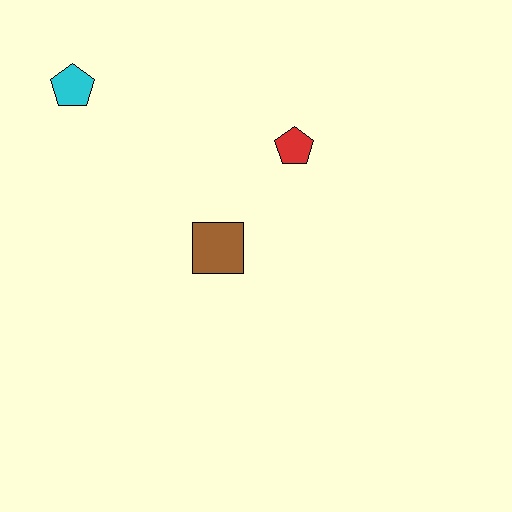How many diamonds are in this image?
There are no diamonds.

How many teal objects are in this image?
There are no teal objects.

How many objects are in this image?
There are 3 objects.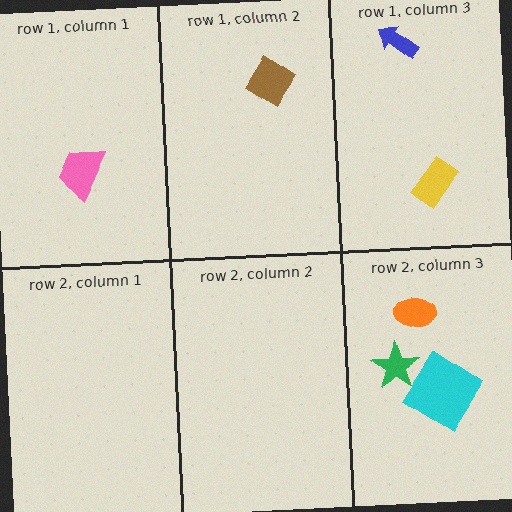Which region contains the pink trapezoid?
The row 1, column 1 region.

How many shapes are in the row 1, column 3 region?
2.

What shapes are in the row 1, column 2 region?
The brown diamond.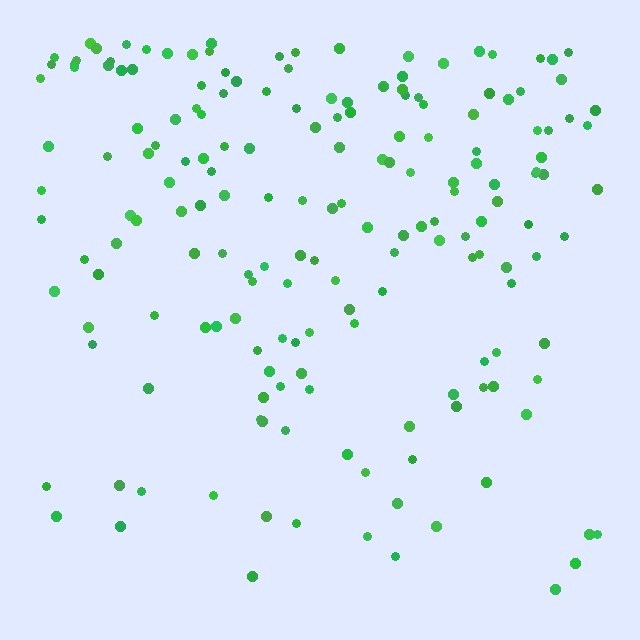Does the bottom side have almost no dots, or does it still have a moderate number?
Still a moderate number, just noticeably fewer than the top.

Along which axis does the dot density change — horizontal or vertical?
Vertical.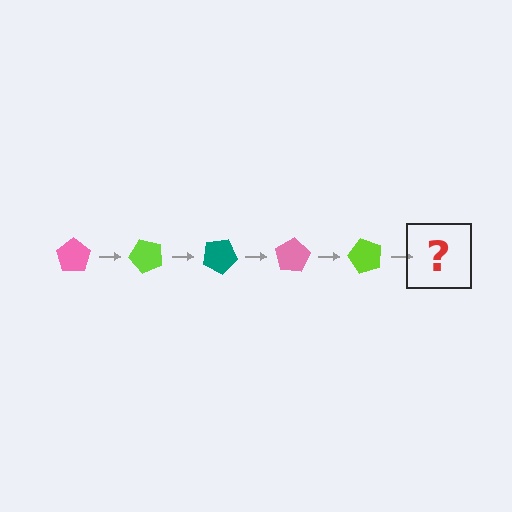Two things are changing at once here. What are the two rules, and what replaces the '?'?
The two rules are that it rotates 50 degrees each step and the color cycles through pink, lime, and teal. The '?' should be a teal pentagon, rotated 250 degrees from the start.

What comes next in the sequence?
The next element should be a teal pentagon, rotated 250 degrees from the start.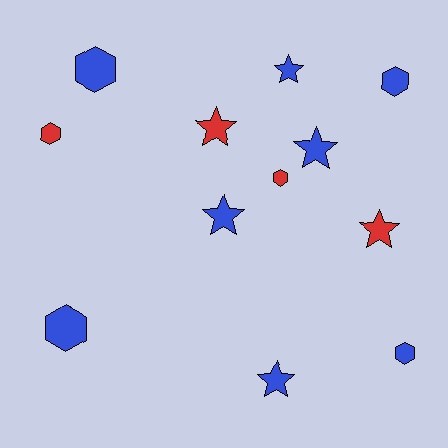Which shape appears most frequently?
Hexagon, with 6 objects.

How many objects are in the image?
There are 12 objects.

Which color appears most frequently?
Blue, with 8 objects.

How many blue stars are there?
There are 4 blue stars.